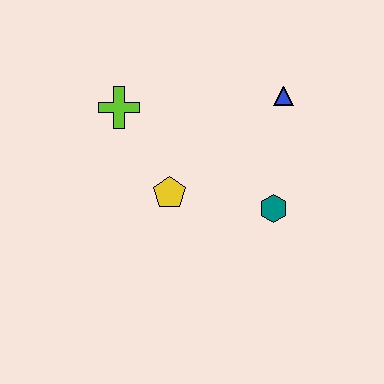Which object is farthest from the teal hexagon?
The lime cross is farthest from the teal hexagon.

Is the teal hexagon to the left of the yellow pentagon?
No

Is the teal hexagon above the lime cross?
No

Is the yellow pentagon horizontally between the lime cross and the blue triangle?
Yes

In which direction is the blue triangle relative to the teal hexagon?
The blue triangle is above the teal hexagon.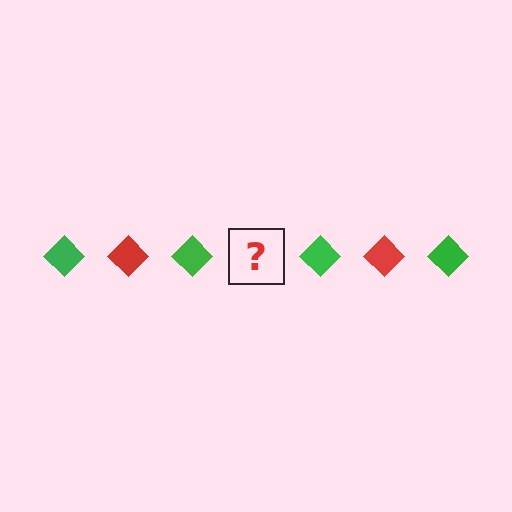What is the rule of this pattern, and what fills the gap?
The rule is that the pattern cycles through green, red diamonds. The gap should be filled with a red diamond.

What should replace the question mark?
The question mark should be replaced with a red diamond.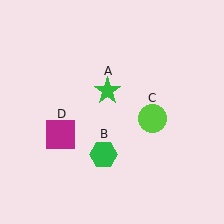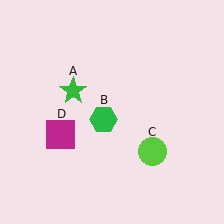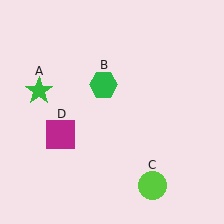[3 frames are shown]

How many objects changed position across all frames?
3 objects changed position: green star (object A), green hexagon (object B), lime circle (object C).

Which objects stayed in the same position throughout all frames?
Magenta square (object D) remained stationary.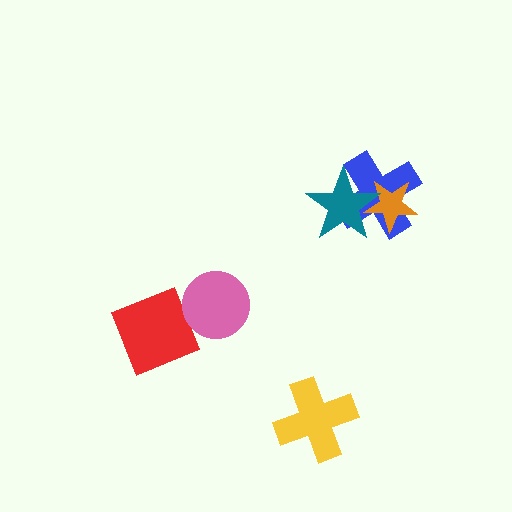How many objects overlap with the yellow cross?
0 objects overlap with the yellow cross.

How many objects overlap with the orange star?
2 objects overlap with the orange star.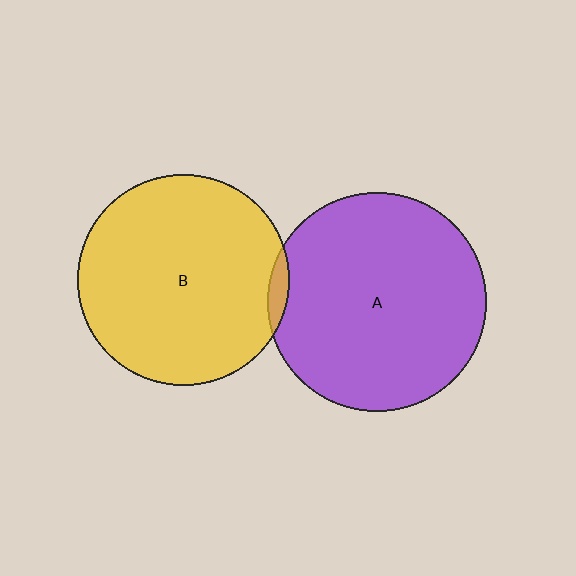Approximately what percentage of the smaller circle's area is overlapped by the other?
Approximately 5%.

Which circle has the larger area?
Circle A (purple).